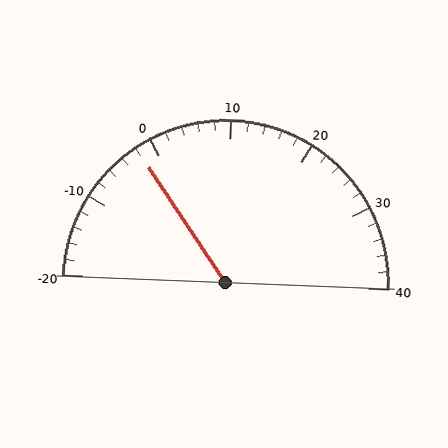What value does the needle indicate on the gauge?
The needle indicates approximately -2.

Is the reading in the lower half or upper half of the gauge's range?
The reading is in the lower half of the range (-20 to 40).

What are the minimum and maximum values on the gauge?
The gauge ranges from -20 to 40.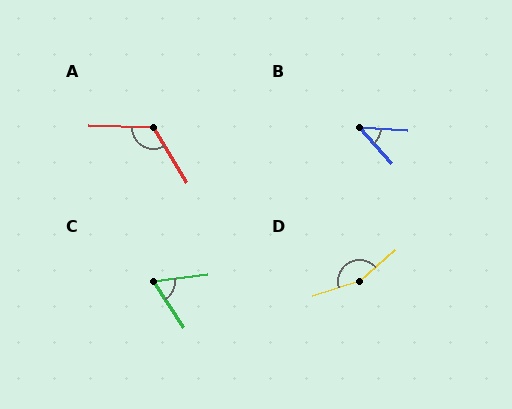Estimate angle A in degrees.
Approximately 122 degrees.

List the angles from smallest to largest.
B (44°), C (64°), A (122°), D (156°).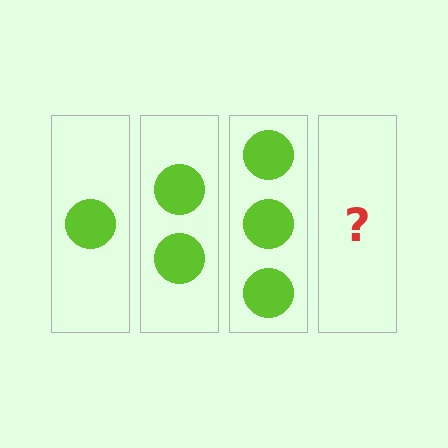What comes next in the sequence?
The next element should be 4 circles.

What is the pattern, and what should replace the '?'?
The pattern is that each step adds one more circle. The '?' should be 4 circles.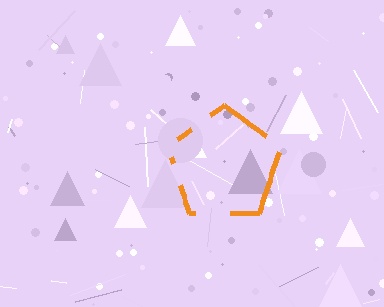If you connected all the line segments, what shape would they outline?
They would outline a pentagon.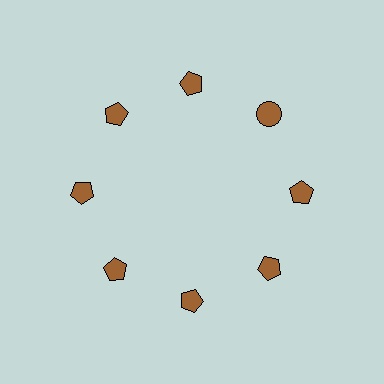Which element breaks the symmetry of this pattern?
The brown circle at roughly the 2 o'clock position breaks the symmetry. All other shapes are brown pentagons.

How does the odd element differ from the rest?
It has a different shape: circle instead of pentagon.